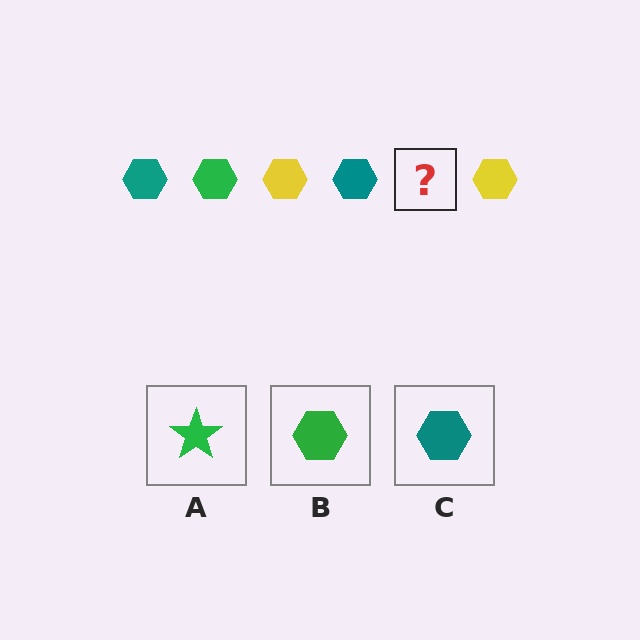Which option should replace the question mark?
Option B.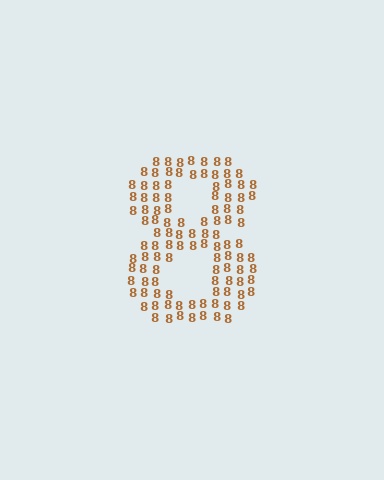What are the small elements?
The small elements are digit 8's.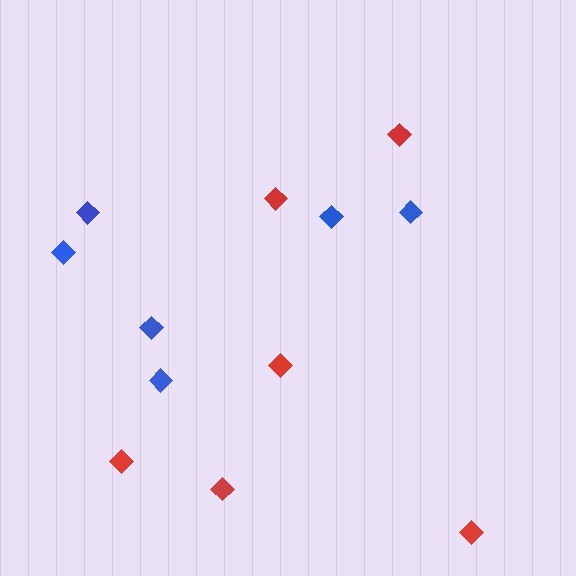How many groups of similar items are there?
There are 2 groups: one group of blue diamonds (6) and one group of red diamonds (6).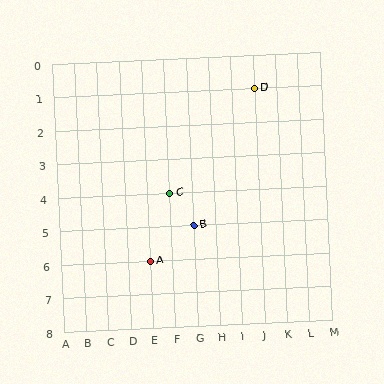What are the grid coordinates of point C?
Point C is at grid coordinates (F, 4).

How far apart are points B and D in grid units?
Points B and D are 3 columns and 4 rows apart (about 5.0 grid units diagonally).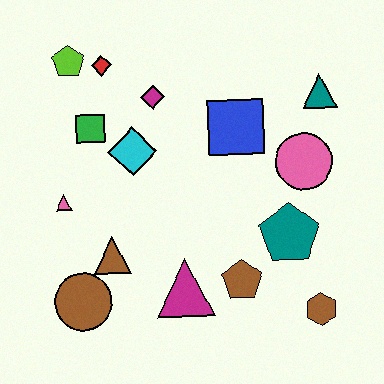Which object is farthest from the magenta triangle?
The lime pentagon is farthest from the magenta triangle.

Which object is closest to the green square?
The cyan diamond is closest to the green square.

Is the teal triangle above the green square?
Yes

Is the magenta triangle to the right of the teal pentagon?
No